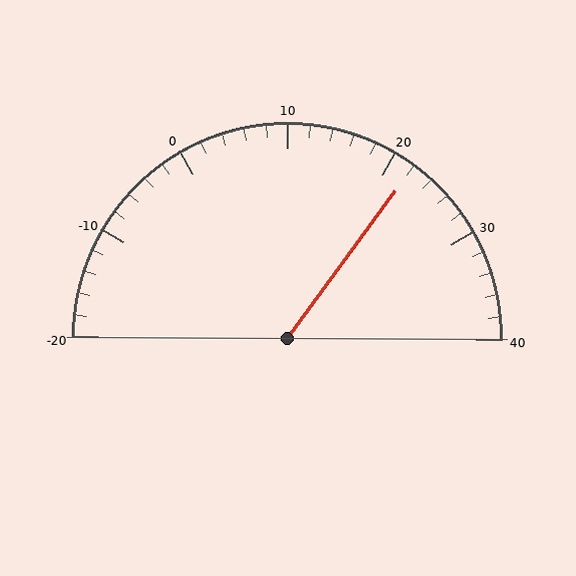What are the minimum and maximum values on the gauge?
The gauge ranges from -20 to 40.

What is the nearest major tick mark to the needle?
The nearest major tick mark is 20.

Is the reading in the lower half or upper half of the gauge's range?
The reading is in the upper half of the range (-20 to 40).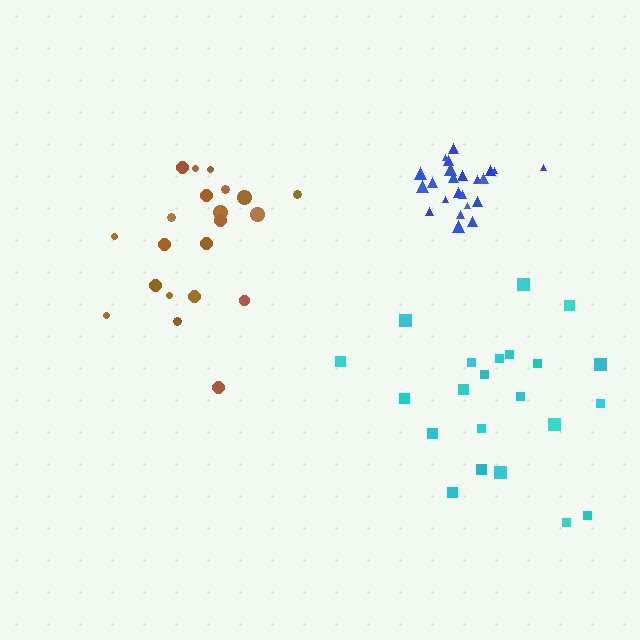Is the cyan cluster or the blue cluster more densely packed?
Blue.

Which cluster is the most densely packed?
Blue.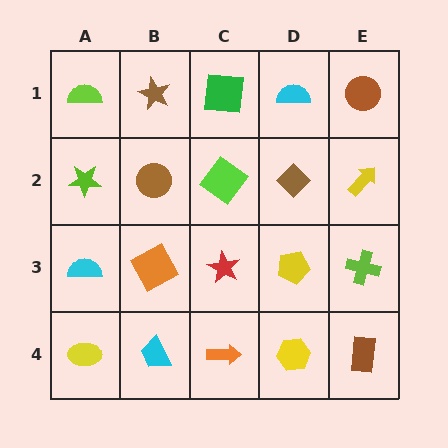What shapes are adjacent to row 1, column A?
A lime star (row 2, column A), a brown star (row 1, column B).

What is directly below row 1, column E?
A yellow arrow.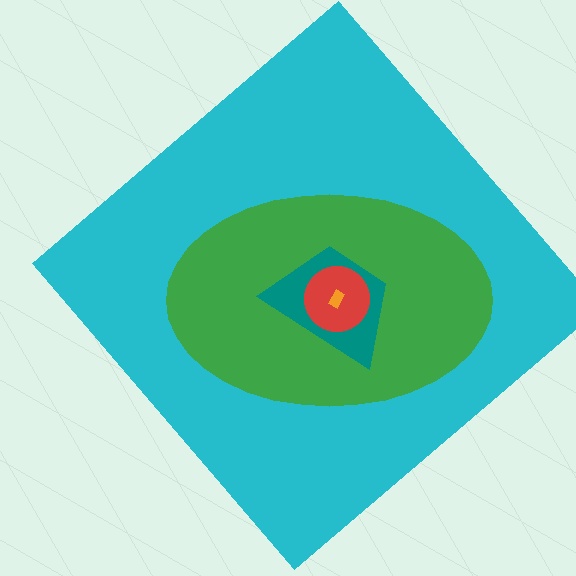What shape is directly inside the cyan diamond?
The green ellipse.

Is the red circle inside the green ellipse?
Yes.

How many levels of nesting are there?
5.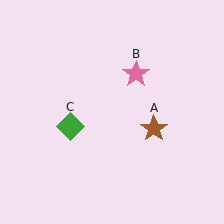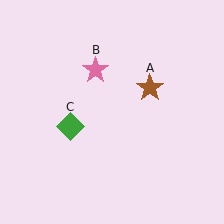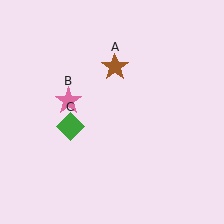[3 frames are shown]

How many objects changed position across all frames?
2 objects changed position: brown star (object A), pink star (object B).